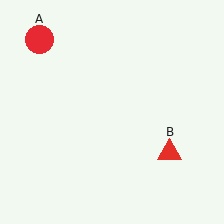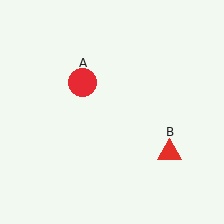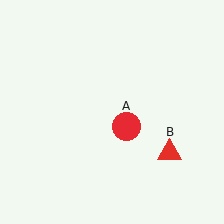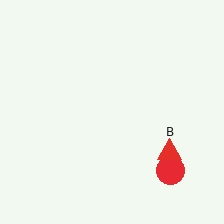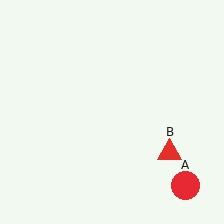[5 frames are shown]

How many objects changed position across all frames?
1 object changed position: red circle (object A).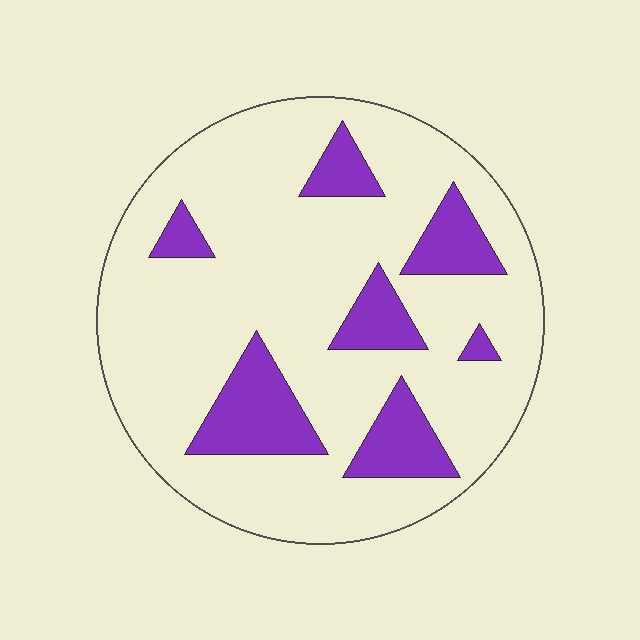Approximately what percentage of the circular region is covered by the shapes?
Approximately 20%.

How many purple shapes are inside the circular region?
7.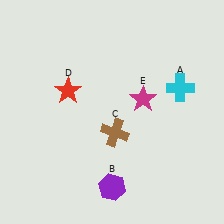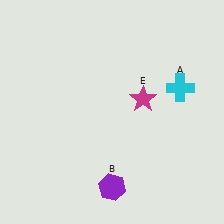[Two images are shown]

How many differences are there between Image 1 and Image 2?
There are 2 differences between the two images.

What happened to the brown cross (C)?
The brown cross (C) was removed in Image 2. It was in the bottom-right area of Image 1.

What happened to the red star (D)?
The red star (D) was removed in Image 2. It was in the top-left area of Image 1.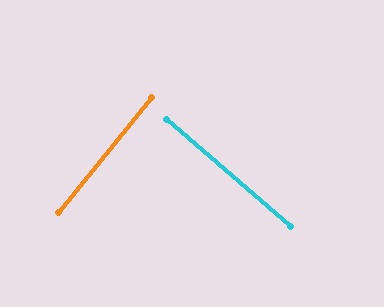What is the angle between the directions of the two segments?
Approximately 88 degrees.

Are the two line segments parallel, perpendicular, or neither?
Perpendicular — they meet at approximately 88°.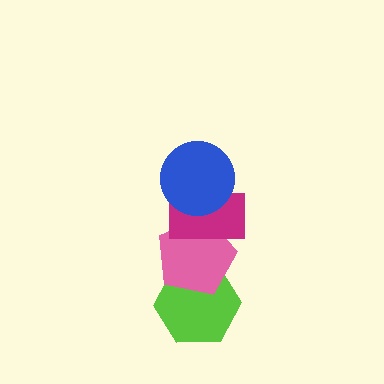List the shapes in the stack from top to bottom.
From top to bottom: the blue circle, the magenta rectangle, the pink pentagon, the lime hexagon.